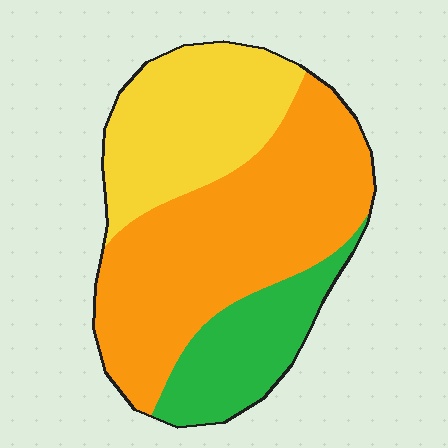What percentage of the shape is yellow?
Yellow takes up about one third (1/3) of the shape.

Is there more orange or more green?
Orange.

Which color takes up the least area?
Green, at roughly 20%.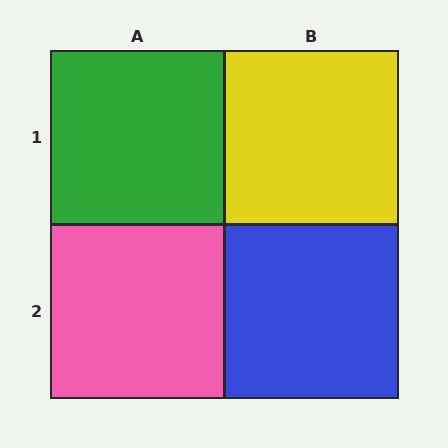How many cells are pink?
1 cell is pink.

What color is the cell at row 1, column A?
Green.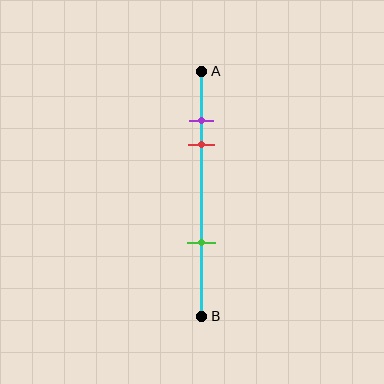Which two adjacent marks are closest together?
The purple and red marks are the closest adjacent pair.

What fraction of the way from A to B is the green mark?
The green mark is approximately 70% (0.7) of the way from A to B.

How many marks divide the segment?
There are 3 marks dividing the segment.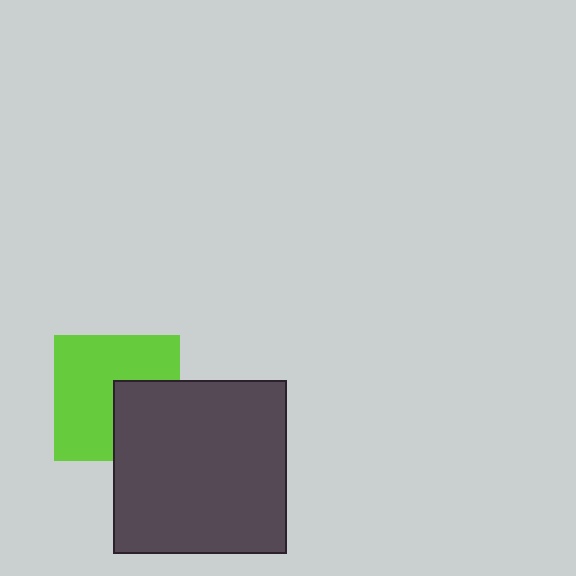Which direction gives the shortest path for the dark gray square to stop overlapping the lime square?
Moving toward the lower-right gives the shortest separation.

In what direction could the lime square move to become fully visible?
The lime square could move toward the upper-left. That would shift it out from behind the dark gray square entirely.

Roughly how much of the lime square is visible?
Most of it is visible (roughly 66%).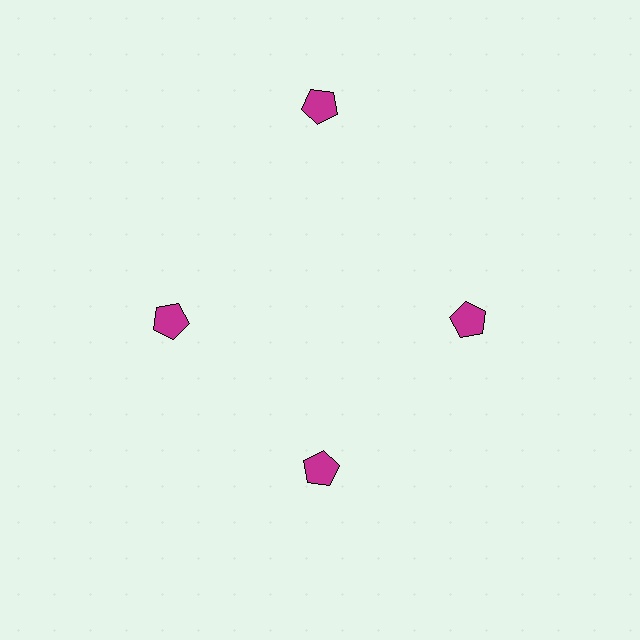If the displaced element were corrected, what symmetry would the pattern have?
It would have 4-fold rotational symmetry — the pattern would map onto itself every 90 degrees.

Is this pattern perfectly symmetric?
No. The 4 magenta pentagons are arranged in a ring, but one element near the 12 o'clock position is pushed outward from the center, breaking the 4-fold rotational symmetry.